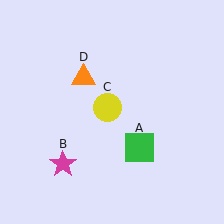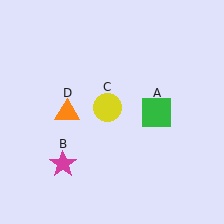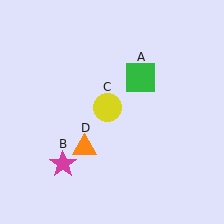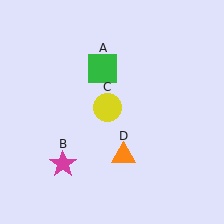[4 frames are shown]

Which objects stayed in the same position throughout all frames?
Magenta star (object B) and yellow circle (object C) remained stationary.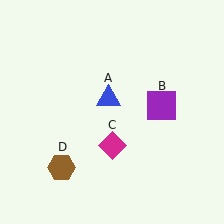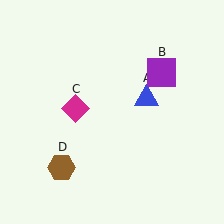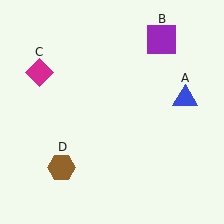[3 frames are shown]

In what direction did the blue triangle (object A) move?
The blue triangle (object A) moved right.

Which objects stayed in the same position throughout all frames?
Brown hexagon (object D) remained stationary.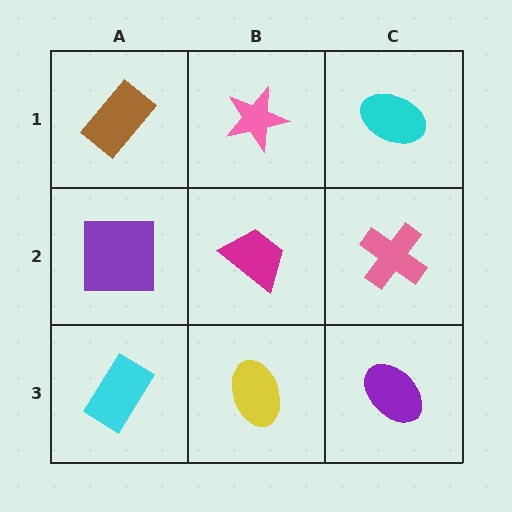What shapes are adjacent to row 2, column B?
A pink star (row 1, column B), a yellow ellipse (row 3, column B), a purple square (row 2, column A), a pink cross (row 2, column C).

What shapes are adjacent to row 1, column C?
A pink cross (row 2, column C), a pink star (row 1, column B).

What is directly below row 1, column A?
A purple square.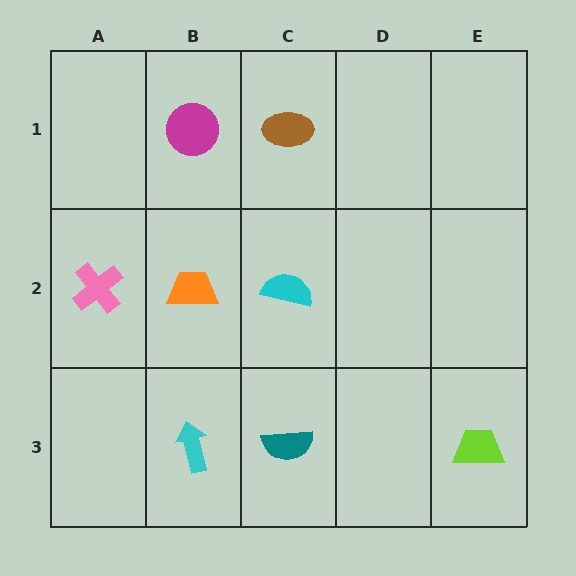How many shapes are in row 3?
3 shapes.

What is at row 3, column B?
A cyan arrow.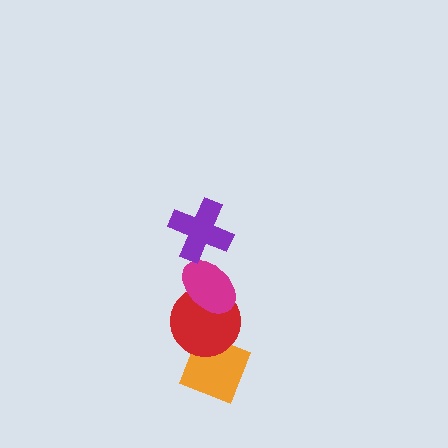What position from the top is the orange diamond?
The orange diamond is 4th from the top.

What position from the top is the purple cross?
The purple cross is 1st from the top.